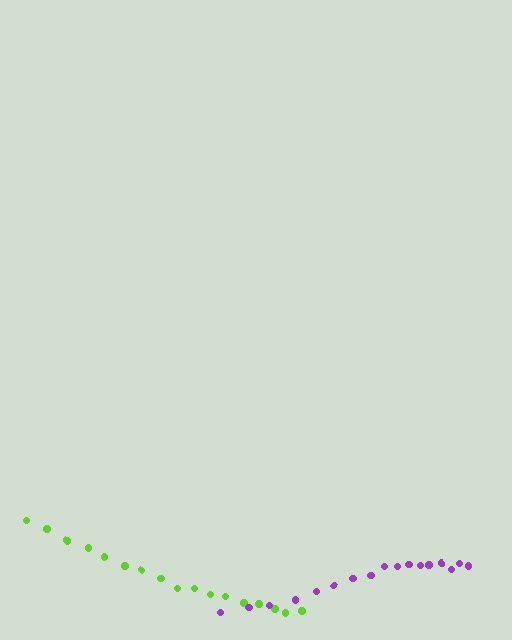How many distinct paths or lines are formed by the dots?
There are 2 distinct paths.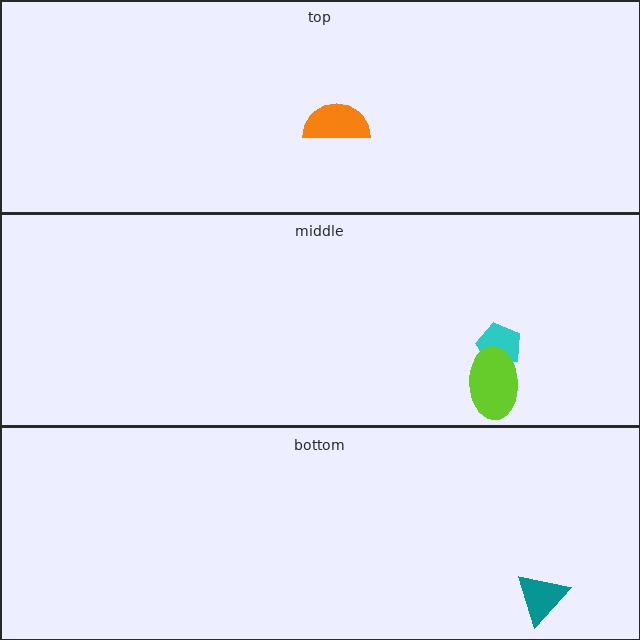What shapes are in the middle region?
The cyan pentagon, the lime ellipse.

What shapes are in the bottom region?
The teal triangle.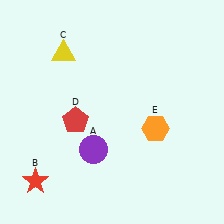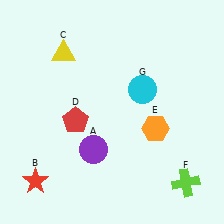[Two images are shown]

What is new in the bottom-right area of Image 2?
A lime cross (F) was added in the bottom-right area of Image 2.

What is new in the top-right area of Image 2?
A cyan circle (G) was added in the top-right area of Image 2.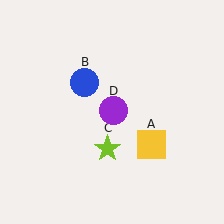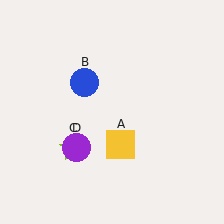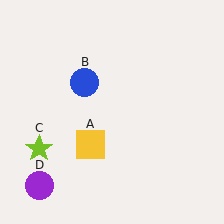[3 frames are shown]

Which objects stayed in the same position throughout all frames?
Blue circle (object B) remained stationary.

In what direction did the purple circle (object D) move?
The purple circle (object D) moved down and to the left.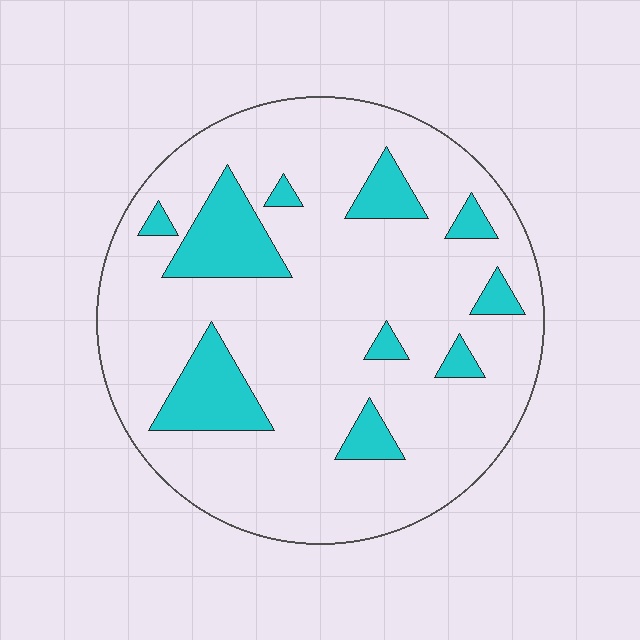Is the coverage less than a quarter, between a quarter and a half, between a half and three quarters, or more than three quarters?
Less than a quarter.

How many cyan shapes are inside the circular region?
10.